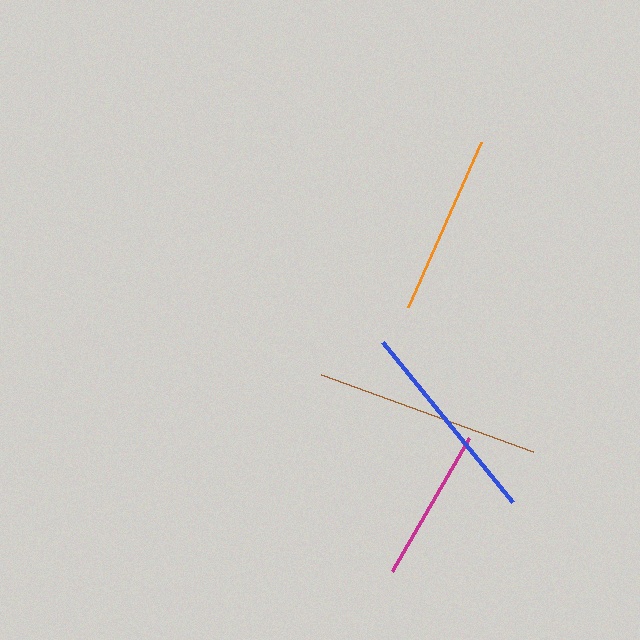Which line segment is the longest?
The brown line is the longest at approximately 226 pixels.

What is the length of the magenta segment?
The magenta segment is approximately 154 pixels long.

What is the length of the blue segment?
The blue segment is approximately 206 pixels long.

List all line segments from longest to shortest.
From longest to shortest: brown, blue, orange, magenta.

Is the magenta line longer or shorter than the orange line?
The orange line is longer than the magenta line.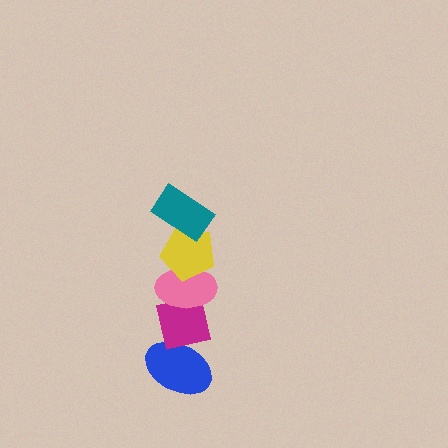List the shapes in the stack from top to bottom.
From top to bottom: the teal rectangle, the yellow pentagon, the pink ellipse, the magenta square, the blue ellipse.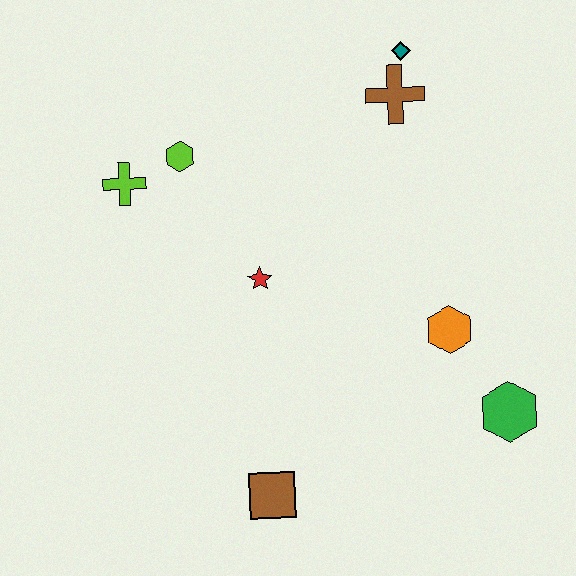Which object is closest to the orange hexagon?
The green hexagon is closest to the orange hexagon.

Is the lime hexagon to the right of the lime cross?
Yes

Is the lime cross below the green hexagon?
No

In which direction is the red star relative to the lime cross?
The red star is to the right of the lime cross.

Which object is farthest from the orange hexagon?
The lime cross is farthest from the orange hexagon.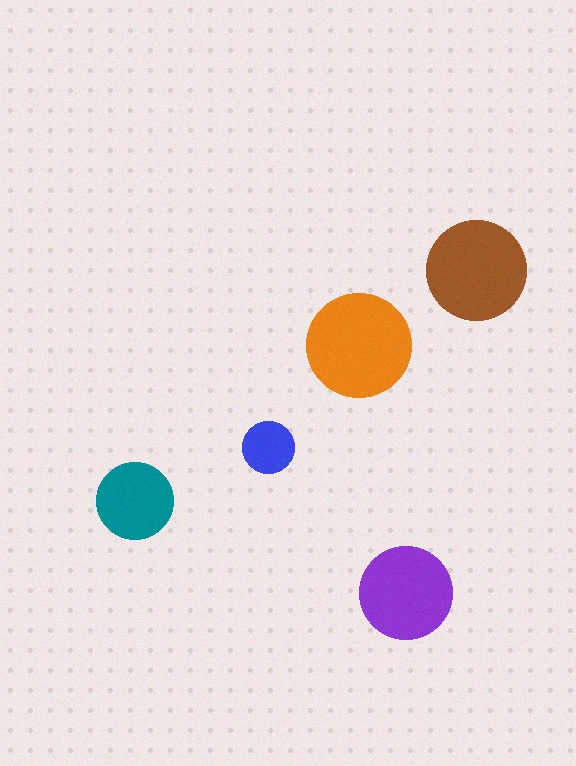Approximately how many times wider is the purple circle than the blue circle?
About 2 times wider.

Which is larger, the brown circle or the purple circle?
The brown one.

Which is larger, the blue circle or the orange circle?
The orange one.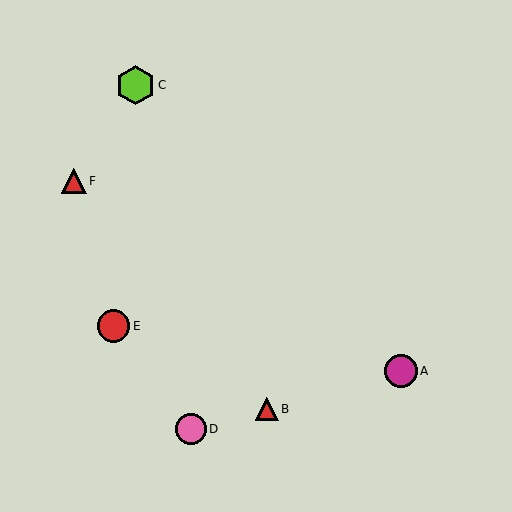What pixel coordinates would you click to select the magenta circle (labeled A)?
Click at (401, 371) to select the magenta circle A.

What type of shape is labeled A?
Shape A is a magenta circle.